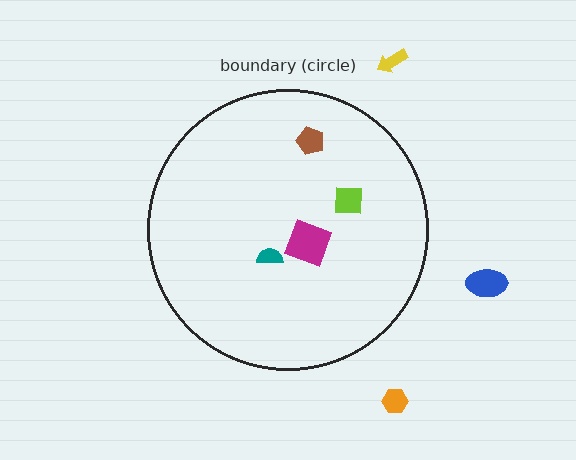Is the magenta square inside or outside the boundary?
Inside.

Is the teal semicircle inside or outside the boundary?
Inside.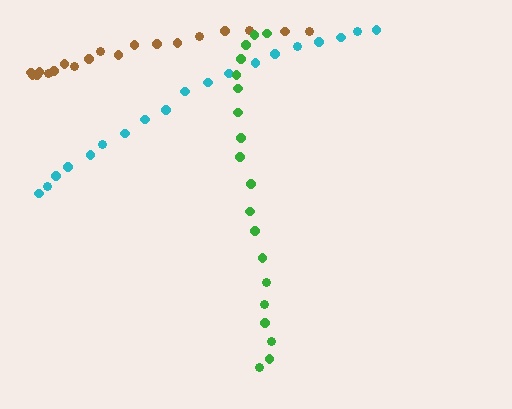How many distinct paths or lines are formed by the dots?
There are 3 distinct paths.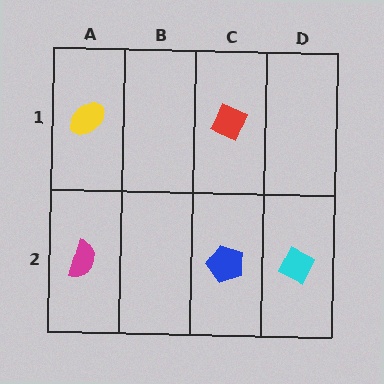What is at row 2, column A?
A magenta semicircle.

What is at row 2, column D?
A cyan diamond.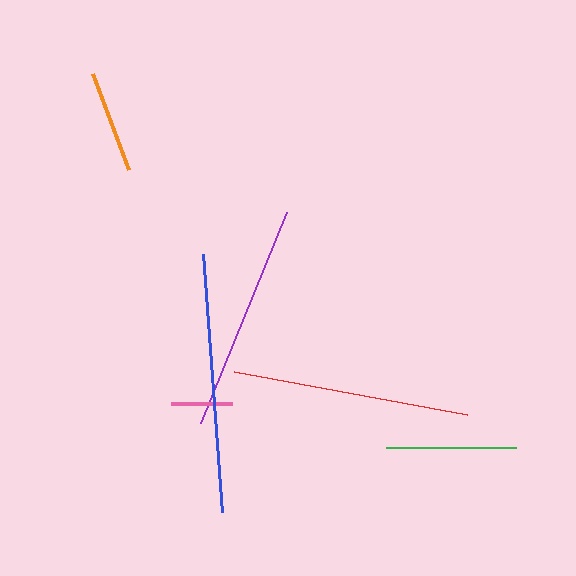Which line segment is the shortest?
The pink line is the shortest at approximately 61 pixels.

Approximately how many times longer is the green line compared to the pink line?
The green line is approximately 2.1 times the length of the pink line.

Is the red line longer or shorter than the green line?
The red line is longer than the green line.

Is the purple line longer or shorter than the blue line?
The blue line is longer than the purple line.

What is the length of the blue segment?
The blue segment is approximately 259 pixels long.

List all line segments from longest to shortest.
From longest to shortest: blue, red, purple, green, orange, pink.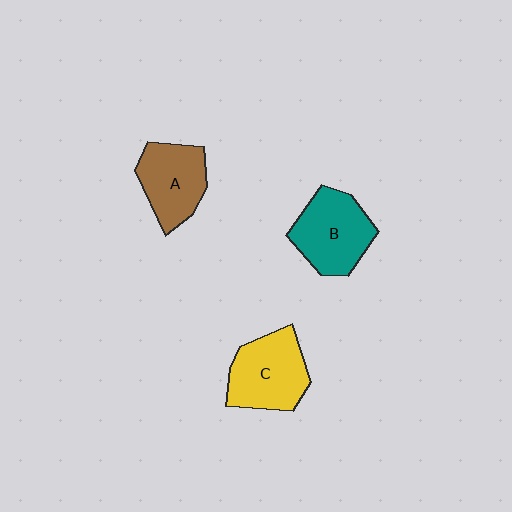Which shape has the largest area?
Shape C (yellow).